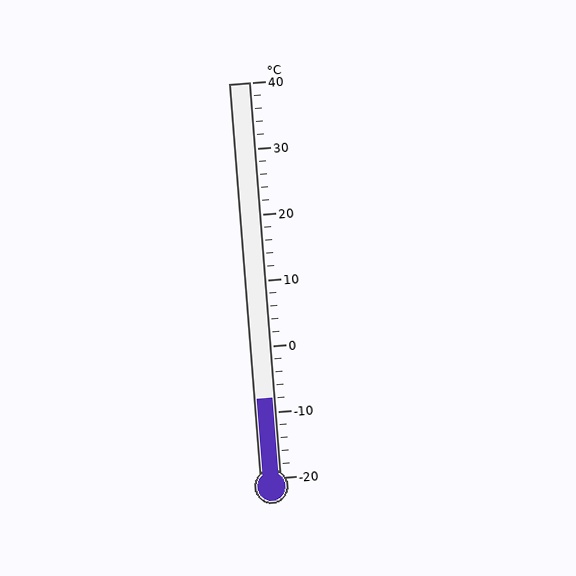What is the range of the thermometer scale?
The thermometer scale ranges from -20°C to 40°C.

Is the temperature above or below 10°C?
The temperature is below 10°C.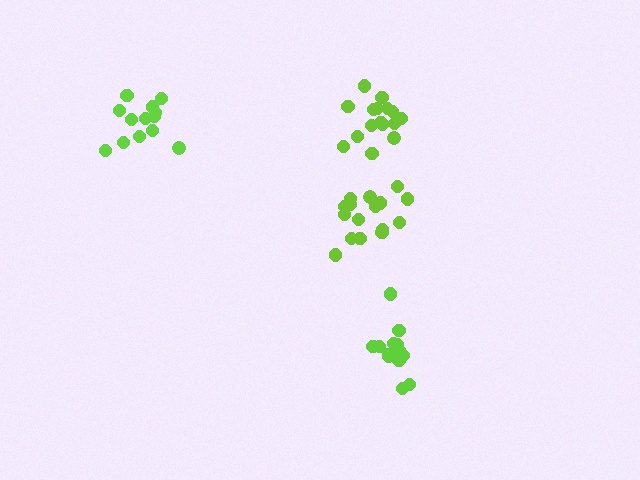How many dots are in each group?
Group 1: 13 dots, Group 2: 16 dots, Group 3: 16 dots, Group 4: 13 dots (58 total).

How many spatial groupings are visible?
There are 4 spatial groupings.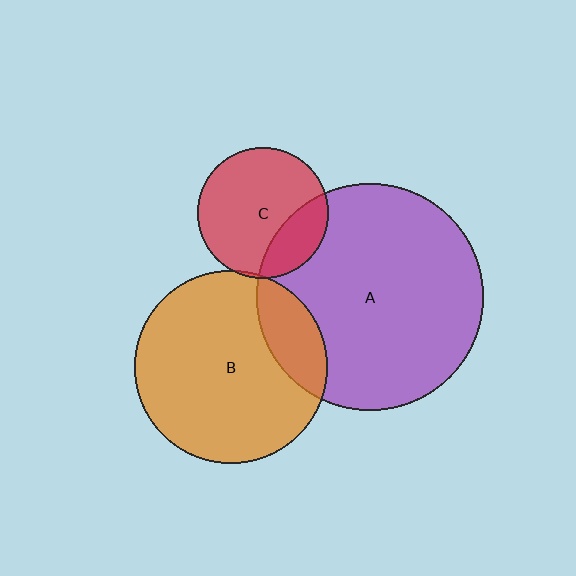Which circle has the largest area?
Circle A (purple).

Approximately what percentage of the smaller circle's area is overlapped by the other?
Approximately 25%.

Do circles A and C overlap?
Yes.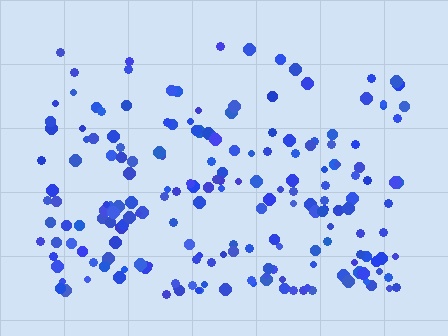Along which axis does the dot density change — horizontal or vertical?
Vertical.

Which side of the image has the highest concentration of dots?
The bottom.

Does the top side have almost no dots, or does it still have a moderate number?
Still a moderate number, just noticeably fewer than the bottom.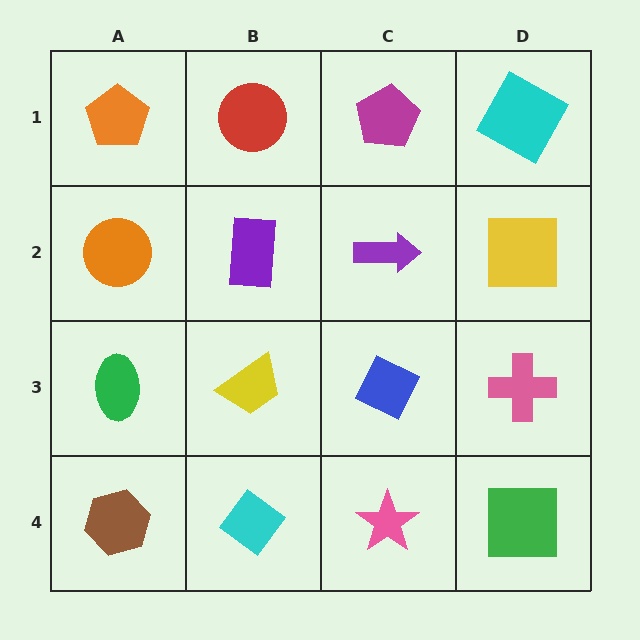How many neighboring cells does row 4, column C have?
3.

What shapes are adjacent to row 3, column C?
A purple arrow (row 2, column C), a pink star (row 4, column C), a yellow trapezoid (row 3, column B), a pink cross (row 3, column D).